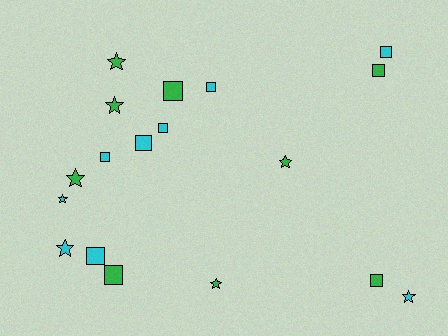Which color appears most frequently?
Cyan, with 9 objects.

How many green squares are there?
There are 4 green squares.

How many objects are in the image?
There are 18 objects.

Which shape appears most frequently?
Square, with 10 objects.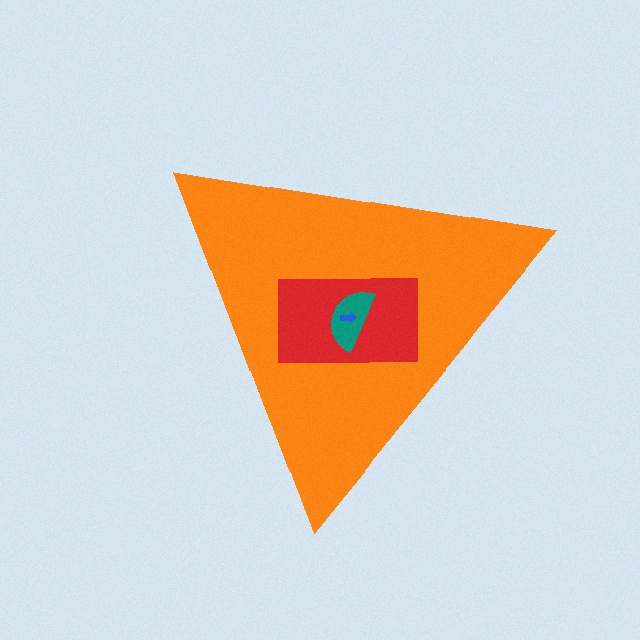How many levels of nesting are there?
4.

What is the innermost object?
The blue arrow.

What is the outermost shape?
The orange triangle.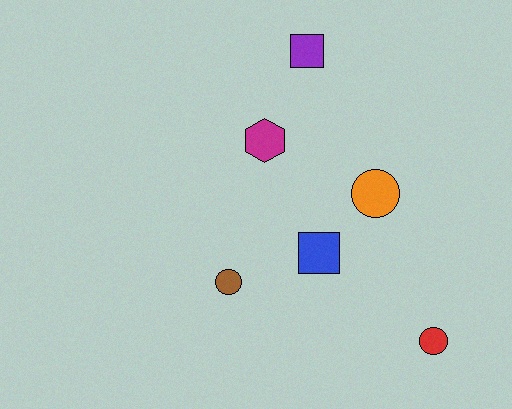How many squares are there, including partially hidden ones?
There are 2 squares.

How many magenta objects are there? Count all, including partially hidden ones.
There is 1 magenta object.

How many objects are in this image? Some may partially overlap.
There are 6 objects.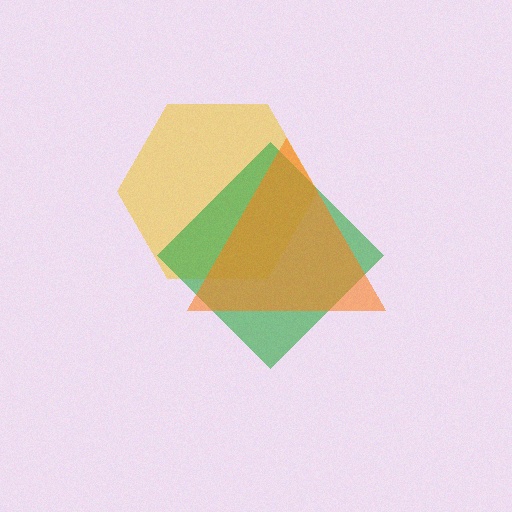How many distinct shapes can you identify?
There are 3 distinct shapes: a yellow hexagon, a green diamond, an orange triangle.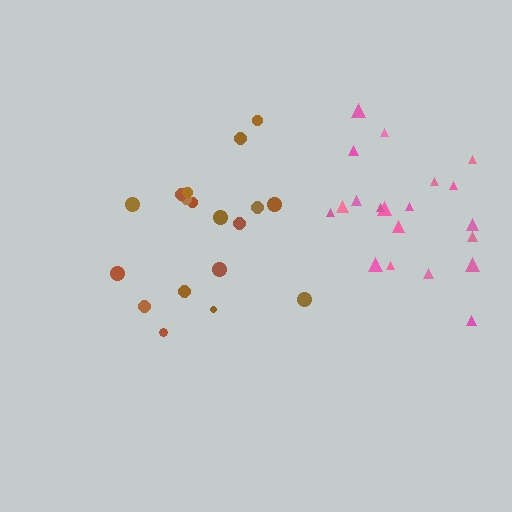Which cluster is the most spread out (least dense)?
Pink.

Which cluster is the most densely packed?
Brown.